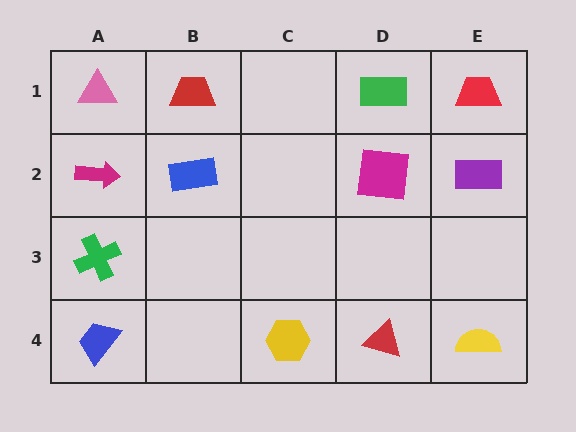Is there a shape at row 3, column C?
No, that cell is empty.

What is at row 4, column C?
A yellow hexagon.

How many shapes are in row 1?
4 shapes.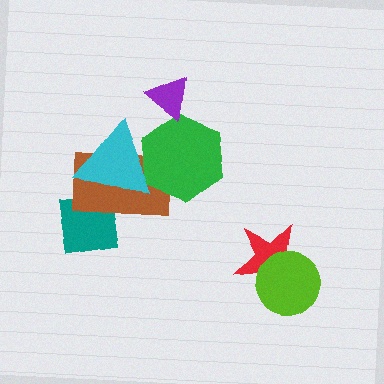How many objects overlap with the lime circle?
1 object overlaps with the lime circle.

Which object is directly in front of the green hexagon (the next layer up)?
The purple triangle is directly in front of the green hexagon.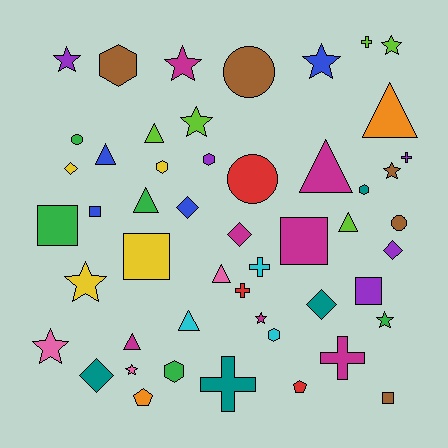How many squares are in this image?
There are 6 squares.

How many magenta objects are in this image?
There are 7 magenta objects.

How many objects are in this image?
There are 50 objects.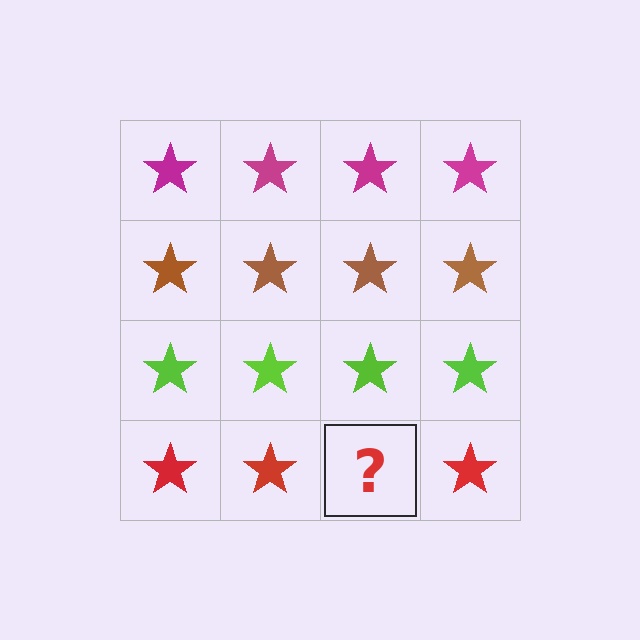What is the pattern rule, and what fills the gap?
The rule is that each row has a consistent color. The gap should be filled with a red star.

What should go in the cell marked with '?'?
The missing cell should contain a red star.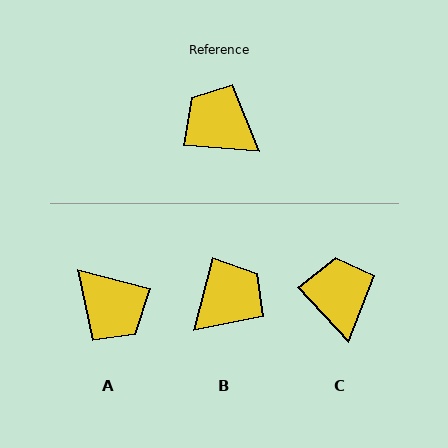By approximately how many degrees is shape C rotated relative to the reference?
Approximately 43 degrees clockwise.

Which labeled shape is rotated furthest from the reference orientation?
A, about 170 degrees away.